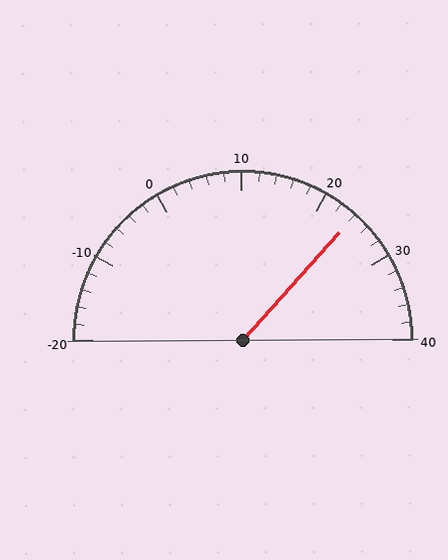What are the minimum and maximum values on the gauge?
The gauge ranges from -20 to 40.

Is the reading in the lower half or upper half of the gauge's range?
The reading is in the upper half of the range (-20 to 40).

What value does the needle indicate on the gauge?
The needle indicates approximately 24.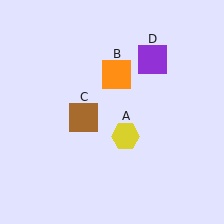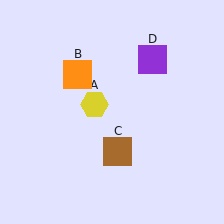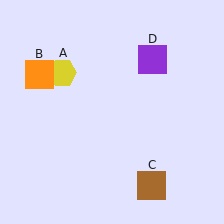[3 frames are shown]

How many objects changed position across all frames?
3 objects changed position: yellow hexagon (object A), orange square (object B), brown square (object C).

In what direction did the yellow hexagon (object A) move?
The yellow hexagon (object A) moved up and to the left.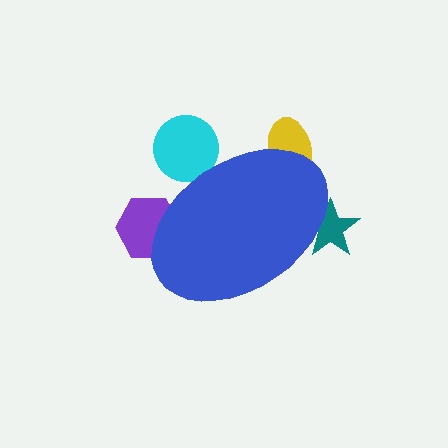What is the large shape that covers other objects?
A blue ellipse.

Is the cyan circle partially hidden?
Yes, the cyan circle is partially hidden behind the blue ellipse.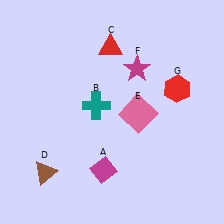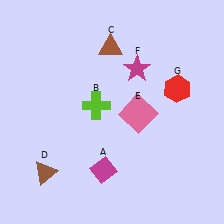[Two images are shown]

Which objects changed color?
B changed from teal to lime. C changed from red to brown.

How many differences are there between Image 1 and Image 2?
There are 2 differences between the two images.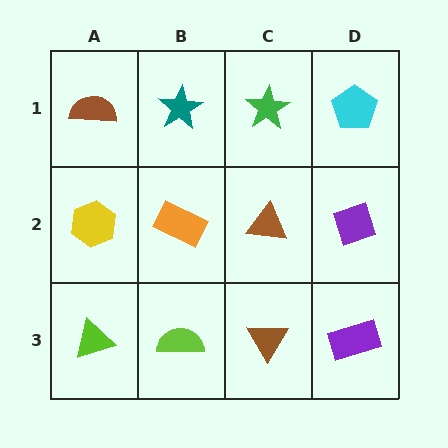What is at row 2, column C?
A brown triangle.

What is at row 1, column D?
A cyan pentagon.